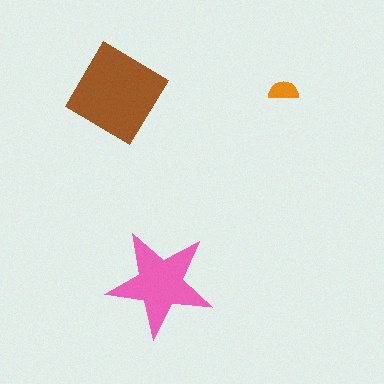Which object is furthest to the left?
The brown diamond is leftmost.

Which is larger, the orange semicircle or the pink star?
The pink star.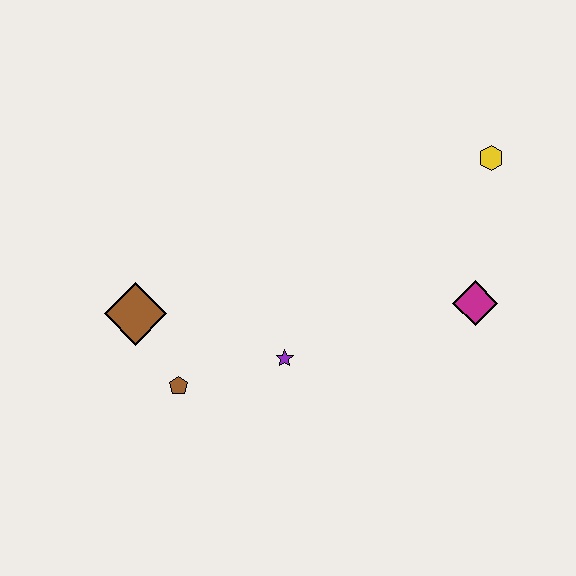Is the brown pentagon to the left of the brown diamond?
No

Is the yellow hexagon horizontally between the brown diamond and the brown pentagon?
No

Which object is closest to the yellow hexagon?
The magenta diamond is closest to the yellow hexagon.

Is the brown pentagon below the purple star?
Yes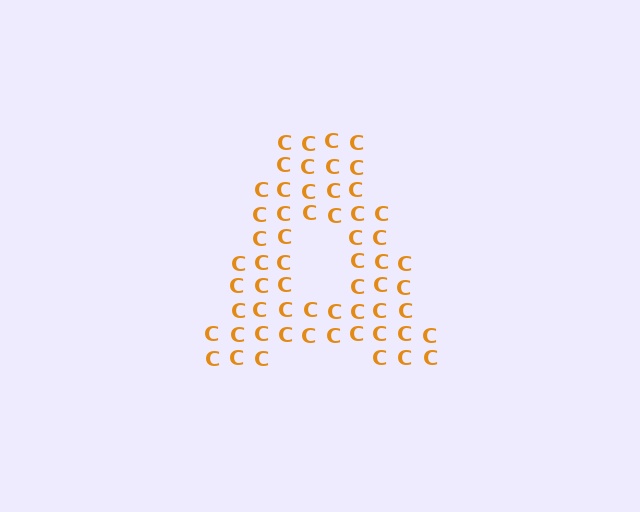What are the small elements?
The small elements are letter C's.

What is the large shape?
The large shape is the letter A.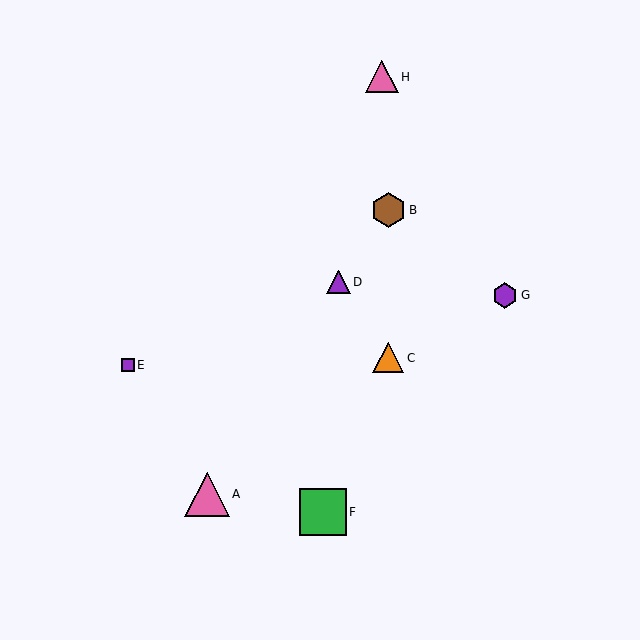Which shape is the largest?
The green square (labeled F) is the largest.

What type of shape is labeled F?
Shape F is a green square.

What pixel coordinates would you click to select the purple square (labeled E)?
Click at (128, 365) to select the purple square E.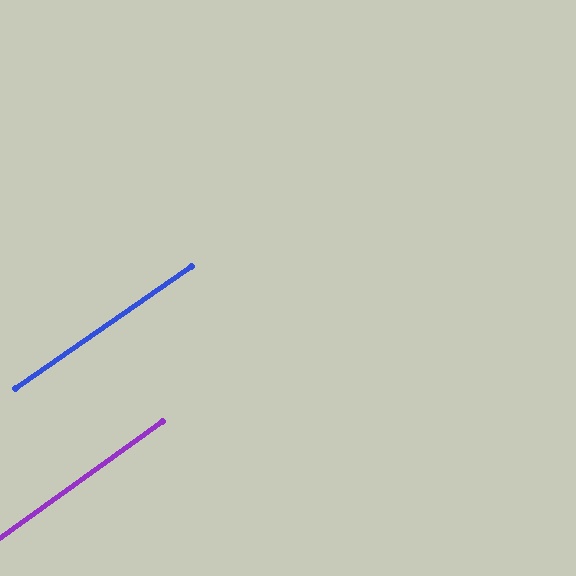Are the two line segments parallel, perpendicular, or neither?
Parallel — their directions differ by only 0.7°.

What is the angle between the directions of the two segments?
Approximately 1 degree.